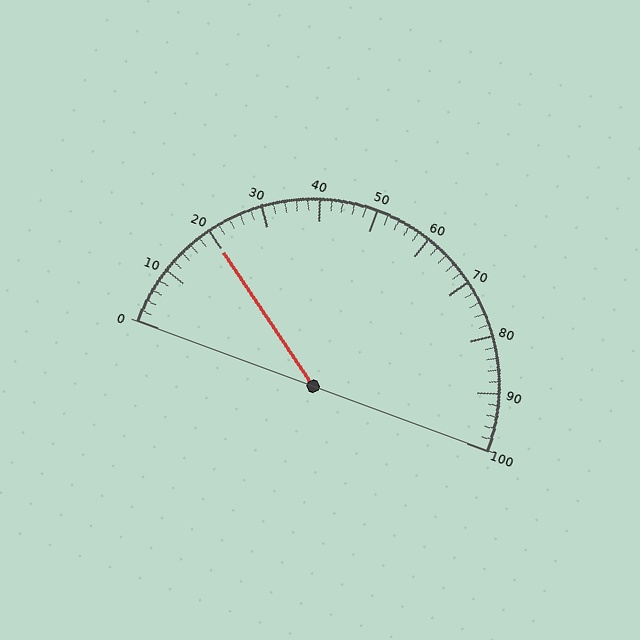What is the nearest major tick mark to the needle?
The nearest major tick mark is 20.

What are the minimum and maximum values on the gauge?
The gauge ranges from 0 to 100.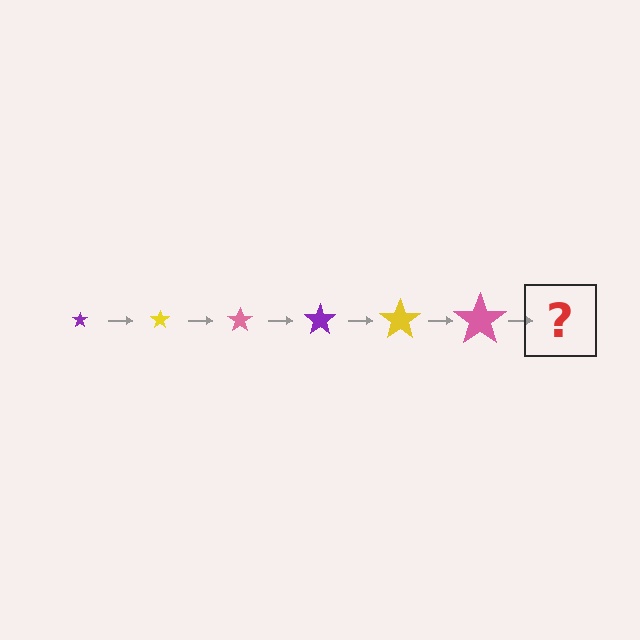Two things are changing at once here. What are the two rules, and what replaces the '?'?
The two rules are that the star grows larger each step and the color cycles through purple, yellow, and pink. The '?' should be a purple star, larger than the previous one.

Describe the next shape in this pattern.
It should be a purple star, larger than the previous one.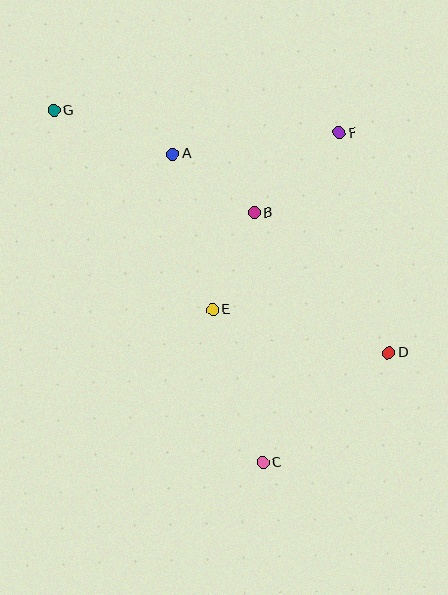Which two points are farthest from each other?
Points D and G are farthest from each other.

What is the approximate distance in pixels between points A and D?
The distance between A and D is approximately 293 pixels.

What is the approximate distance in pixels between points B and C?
The distance between B and C is approximately 250 pixels.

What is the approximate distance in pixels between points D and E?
The distance between D and E is approximately 181 pixels.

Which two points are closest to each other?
Points A and B are closest to each other.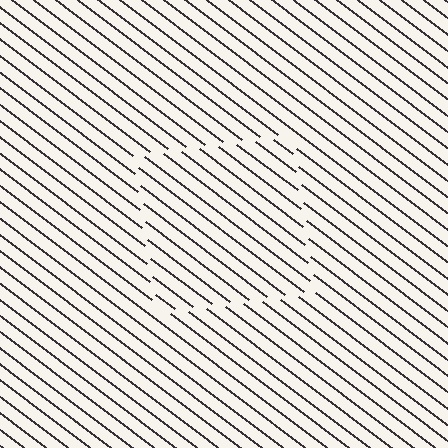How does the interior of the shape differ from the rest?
The interior of the shape contains the same grating, shifted by half a period — the contour is defined by the phase discontinuity where line-ends from the inner and outer gratings abut.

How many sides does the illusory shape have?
4 sides — the line-ends trace a square.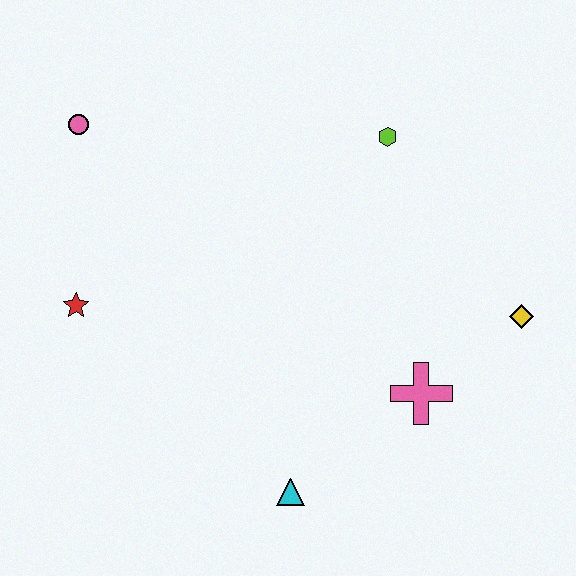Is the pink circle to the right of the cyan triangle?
No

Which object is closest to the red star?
The pink circle is closest to the red star.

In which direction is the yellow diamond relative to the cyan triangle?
The yellow diamond is to the right of the cyan triangle.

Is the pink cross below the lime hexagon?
Yes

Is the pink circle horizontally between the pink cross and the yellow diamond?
No